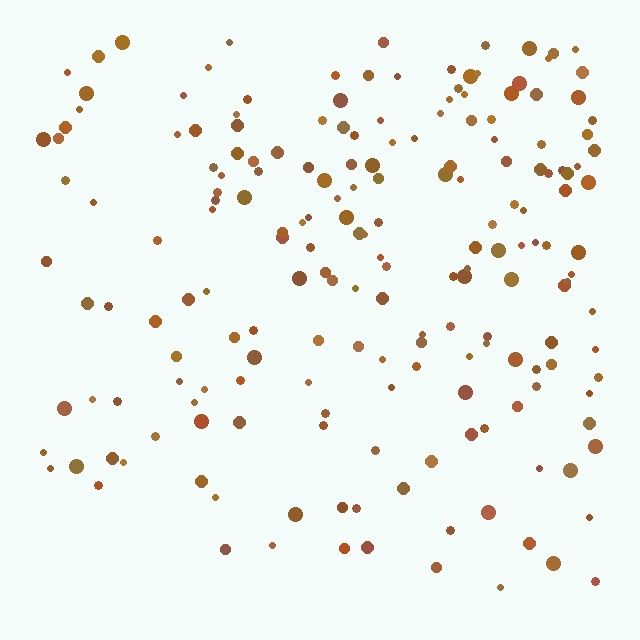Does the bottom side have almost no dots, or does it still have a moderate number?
Still a moderate number, just noticeably fewer than the top.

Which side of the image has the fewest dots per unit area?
The bottom.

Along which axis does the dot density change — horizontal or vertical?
Vertical.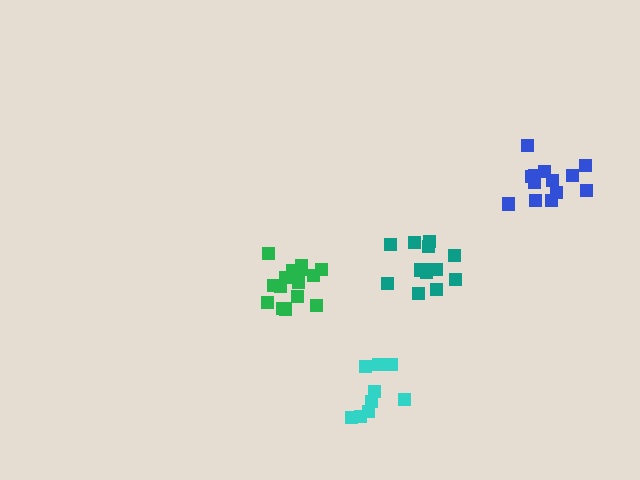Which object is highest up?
The blue cluster is topmost.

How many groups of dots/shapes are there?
There are 4 groups.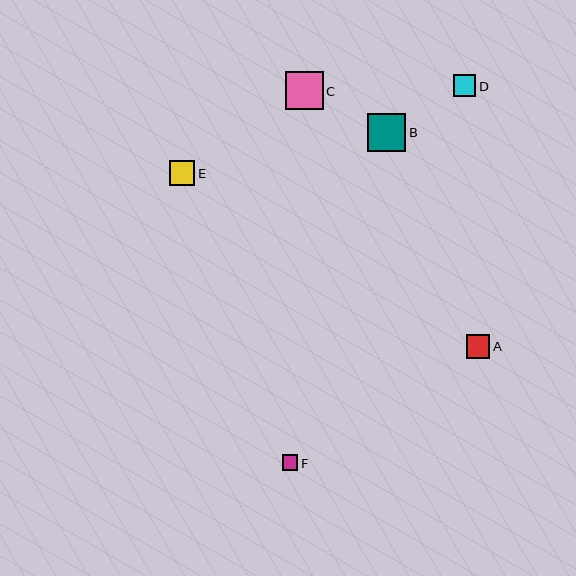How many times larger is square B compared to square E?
Square B is approximately 1.5 times the size of square E.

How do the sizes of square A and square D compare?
Square A and square D are approximately the same size.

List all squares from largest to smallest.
From largest to smallest: B, C, E, A, D, F.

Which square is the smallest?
Square F is the smallest with a size of approximately 16 pixels.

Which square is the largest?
Square B is the largest with a size of approximately 38 pixels.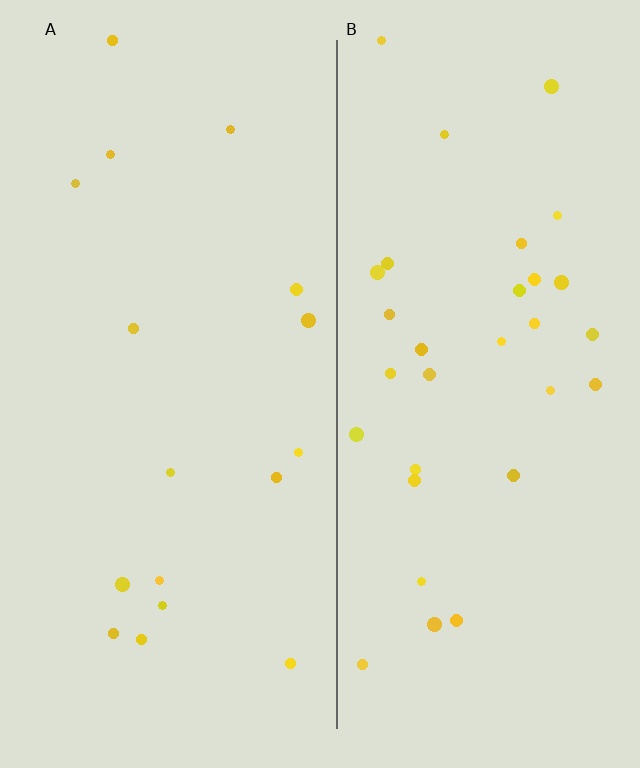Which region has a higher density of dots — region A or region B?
B (the right).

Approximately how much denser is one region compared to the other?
Approximately 1.9× — region B over region A.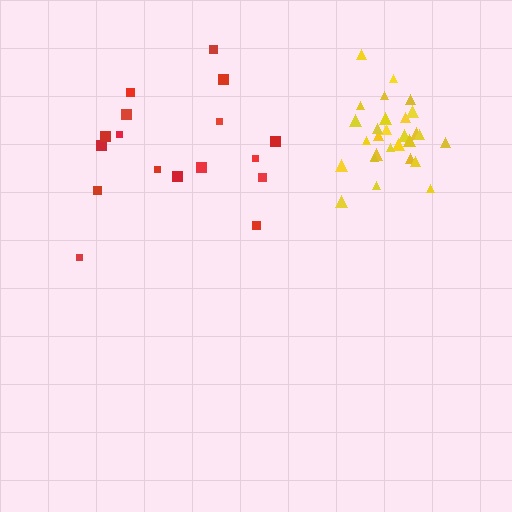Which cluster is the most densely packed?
Yellow.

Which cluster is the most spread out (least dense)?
Red.